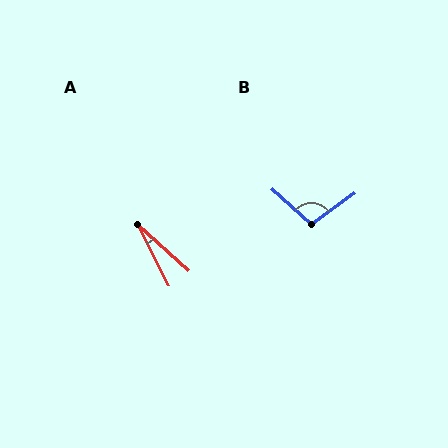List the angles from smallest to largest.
A (21°), B (103°).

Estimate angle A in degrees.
Approximately 21 degrees.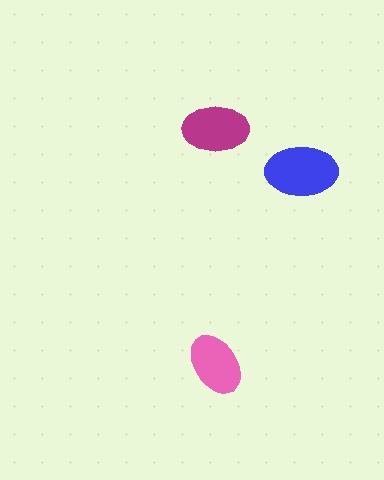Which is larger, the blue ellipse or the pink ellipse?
The blue one.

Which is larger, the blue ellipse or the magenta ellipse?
The blue one.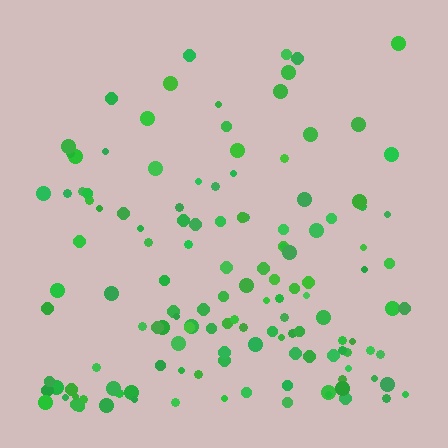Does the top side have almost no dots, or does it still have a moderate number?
Still a moderate number, just noticeably fewer than the bottom.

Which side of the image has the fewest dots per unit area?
The top.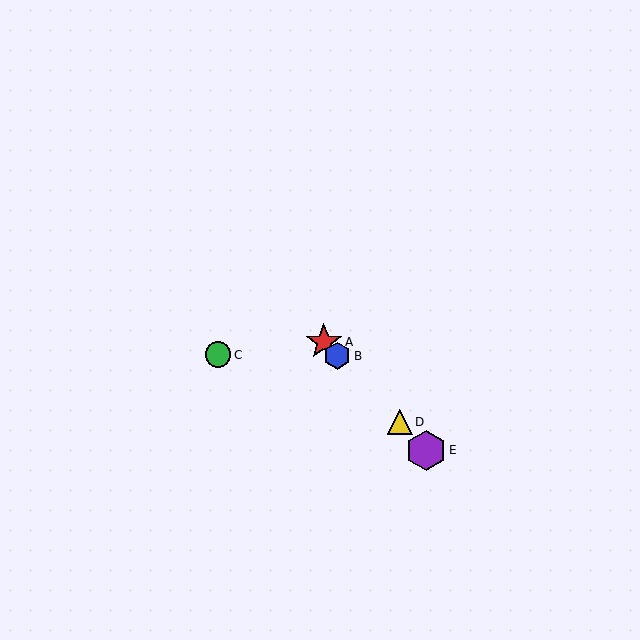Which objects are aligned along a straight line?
Objects A, B, D, E are aligned along a straight line.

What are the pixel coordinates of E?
Object E is at (426, 450).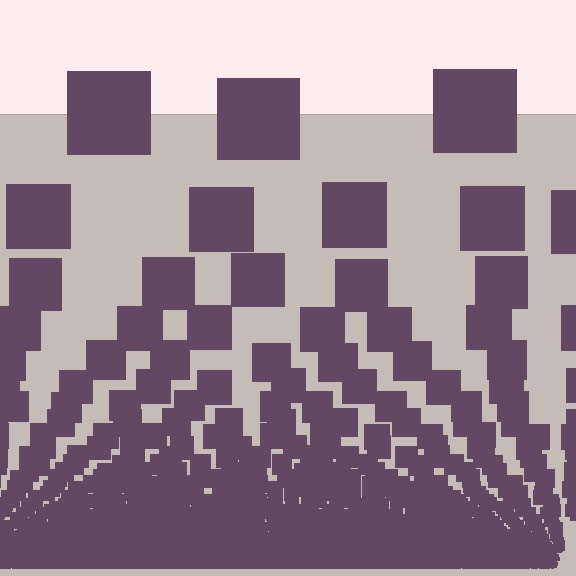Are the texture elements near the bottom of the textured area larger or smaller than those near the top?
Smaller. The gradient is inverted — elements near the bottom are smaller and denser.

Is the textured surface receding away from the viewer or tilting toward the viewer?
The surface appears to tilt toward the viewer. Texture elements get larger and sparser toward the top.